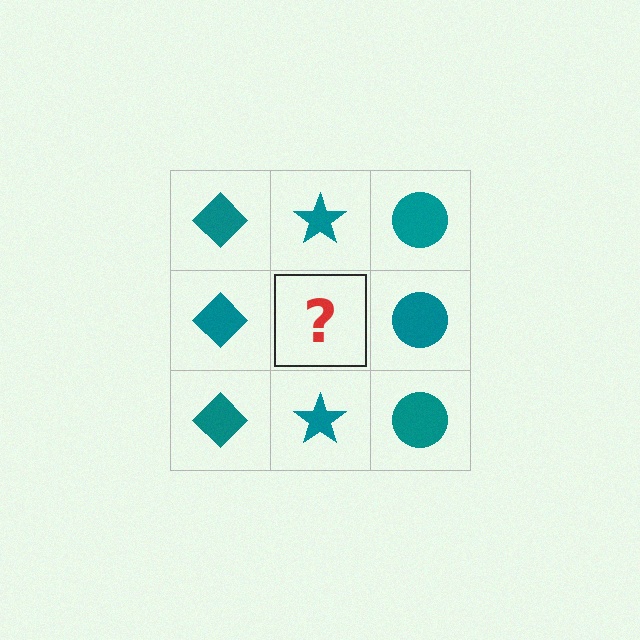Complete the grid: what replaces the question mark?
The question mark should be replaced with a teal star.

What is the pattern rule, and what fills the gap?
The rule is that each column has a consistent shape. The gap should be filled with a teal star.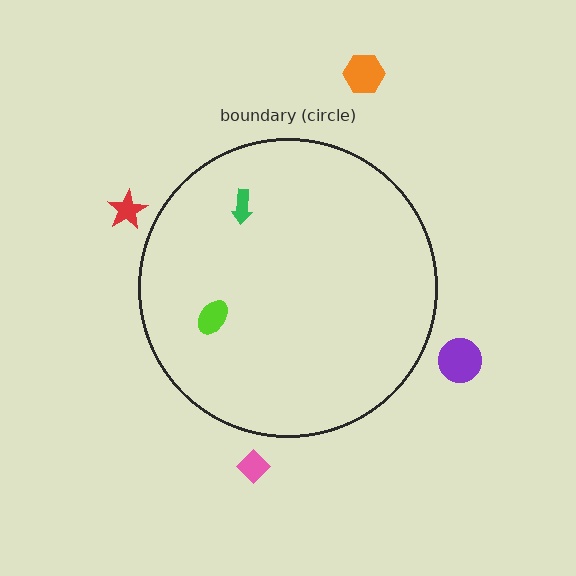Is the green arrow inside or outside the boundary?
Inside.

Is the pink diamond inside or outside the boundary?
Outside.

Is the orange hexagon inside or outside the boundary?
Outside.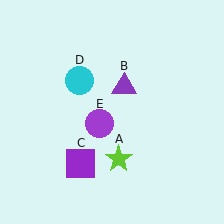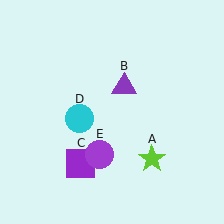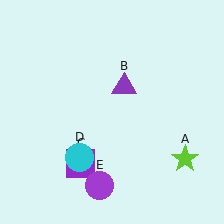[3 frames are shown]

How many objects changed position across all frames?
3 objects changed position: lime star (object A), cyan circle (object D), purple circle (object E).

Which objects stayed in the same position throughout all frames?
Purple triangle (object B) and purple square (object C) remained stationary.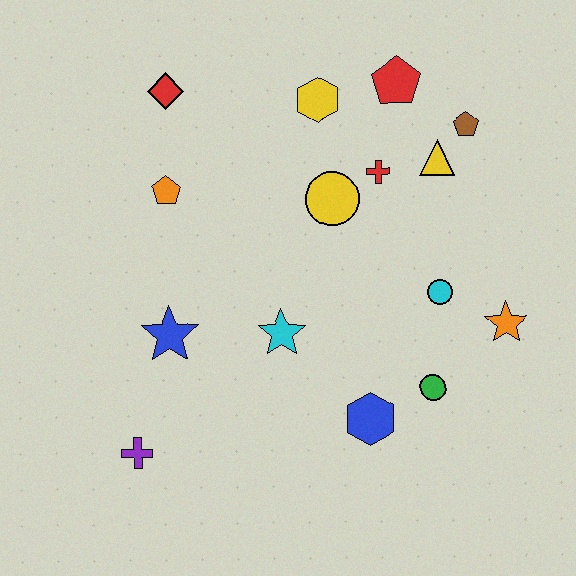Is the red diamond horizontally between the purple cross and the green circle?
Yes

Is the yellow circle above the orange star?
Yes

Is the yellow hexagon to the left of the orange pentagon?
No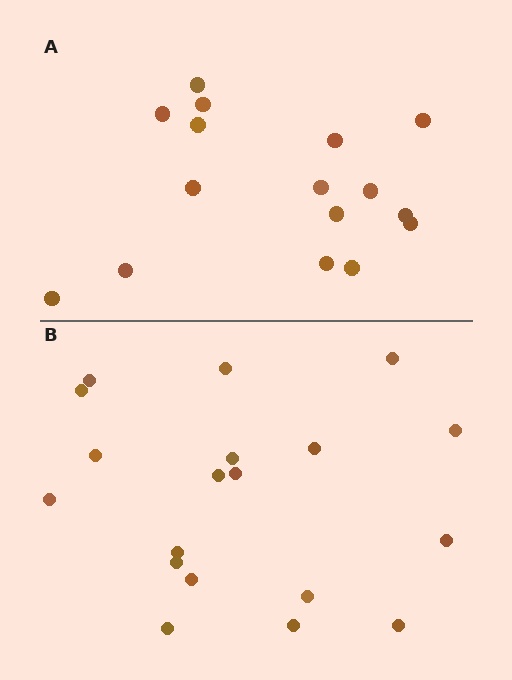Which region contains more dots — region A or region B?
Region B (the bottom region) has more dots.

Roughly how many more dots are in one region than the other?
Region B has just a few more — roughly 2 or 3 more dots than region A.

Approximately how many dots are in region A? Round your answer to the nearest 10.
About 20 dots. (The exact count is 16, which rounds to 20.)